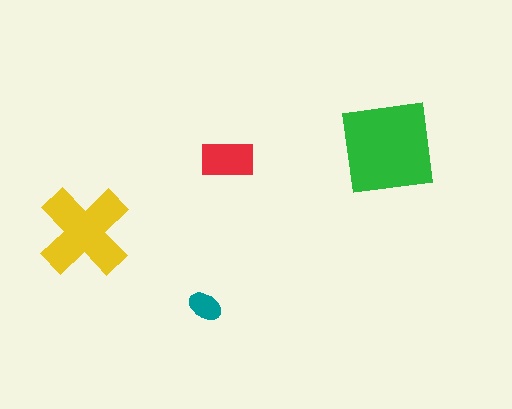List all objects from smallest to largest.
The teal ellipse, the red rectangle, the yellow cross, the green square.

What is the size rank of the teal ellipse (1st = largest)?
4th.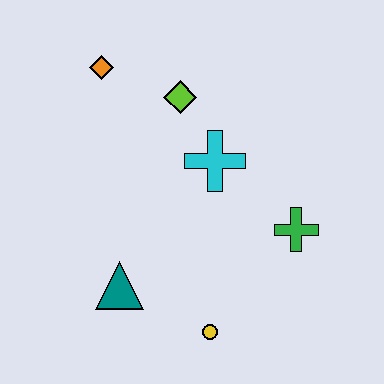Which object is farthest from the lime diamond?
The yellow circle is farthest from the lime diamond.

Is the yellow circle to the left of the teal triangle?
No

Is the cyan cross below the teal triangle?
No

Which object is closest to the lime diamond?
The cyan cross is closest to the lime diamond.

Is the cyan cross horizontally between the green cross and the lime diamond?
Yes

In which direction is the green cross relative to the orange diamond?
The green cross is to the right of the orange diamond.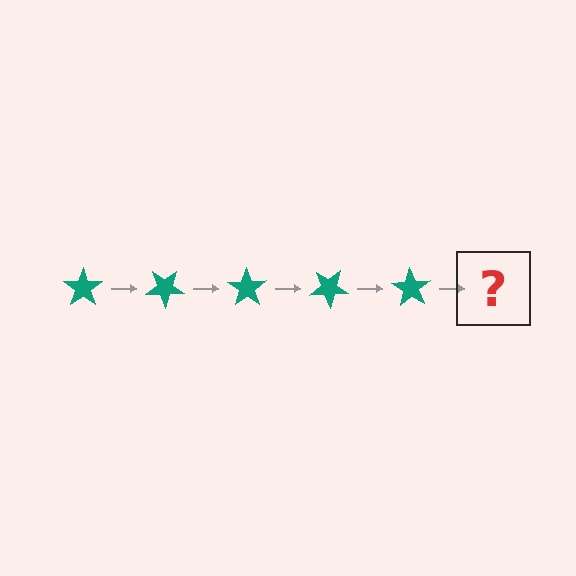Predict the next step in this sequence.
The next step is a teal star rotated 175 degrees.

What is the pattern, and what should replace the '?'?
The pattern is that the star rotates 35 degrees each step. The '?' should be a teal star rotated 175 degrees.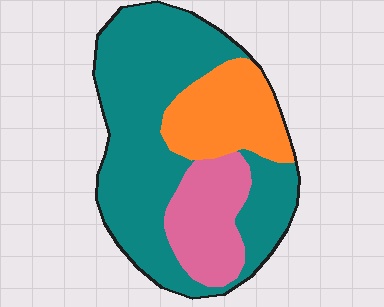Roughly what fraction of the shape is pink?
Pink takes up less than a quarter of the shape.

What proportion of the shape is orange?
Orange covers about 20% of the shape.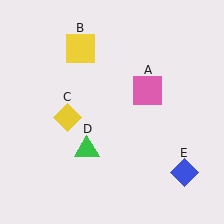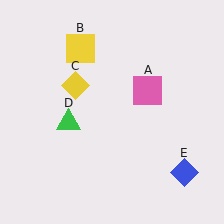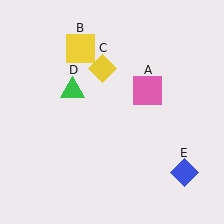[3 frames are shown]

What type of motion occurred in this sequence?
The yellow diamond (object C), green triangle (object D) rotated clockwise around the center of the scene.